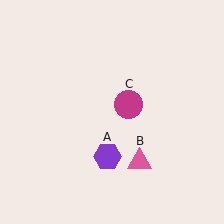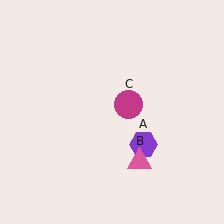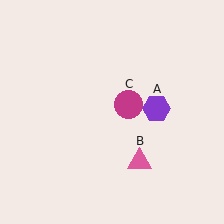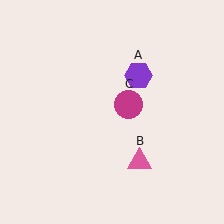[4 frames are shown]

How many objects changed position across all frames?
1 object changed position: purple hexagon (object A).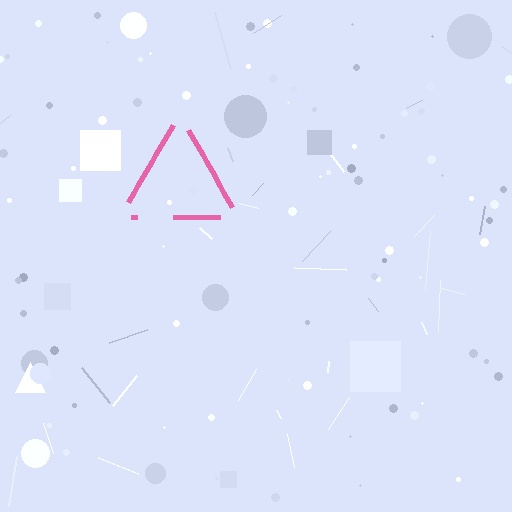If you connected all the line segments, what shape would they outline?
They would outline a triangle.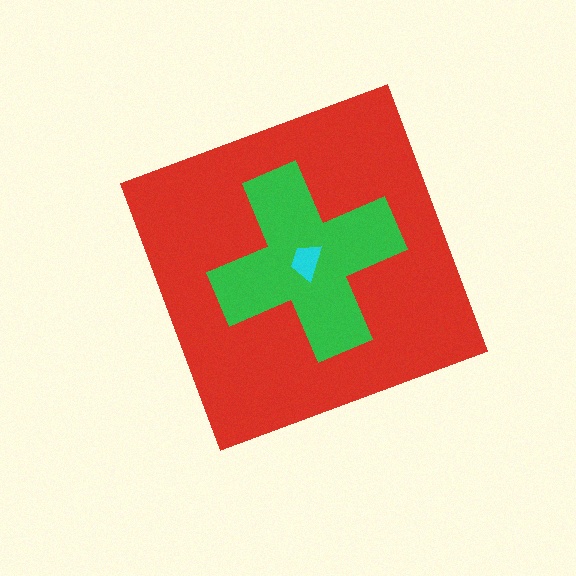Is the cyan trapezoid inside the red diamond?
Yes.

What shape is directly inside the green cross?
The cyan trapezoid.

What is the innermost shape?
The cyan trapezoid.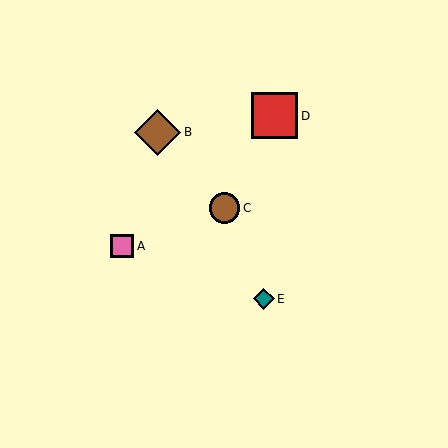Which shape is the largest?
The red square (labeled D) is the largest.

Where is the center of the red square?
The center of the red square is at (275, 116).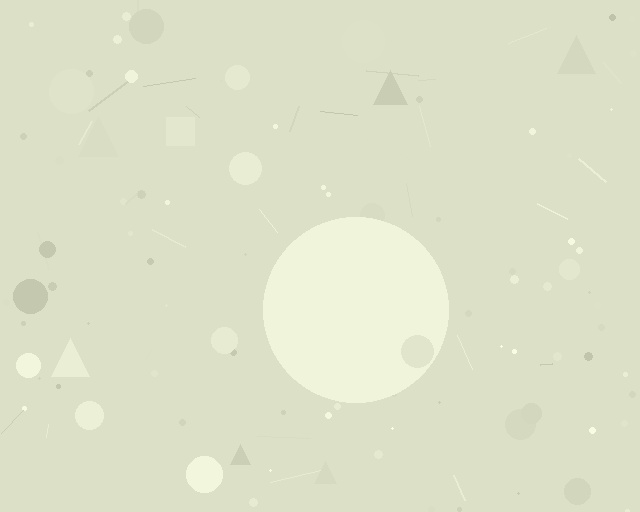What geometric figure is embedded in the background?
A circle is embedded in the background.